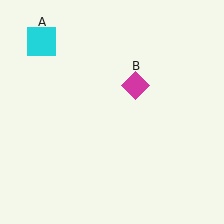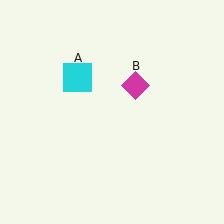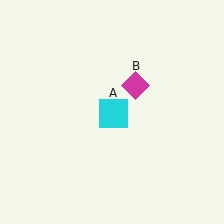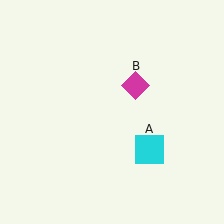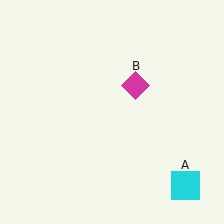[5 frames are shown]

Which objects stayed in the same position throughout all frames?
Magenta diamond (object B) remained stationary.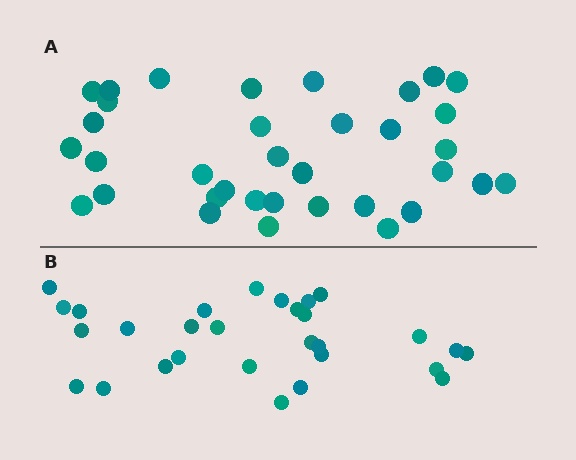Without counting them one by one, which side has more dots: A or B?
Region A (the top region) has more dots.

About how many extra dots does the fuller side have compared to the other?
Region A has about 6 more dots than region B.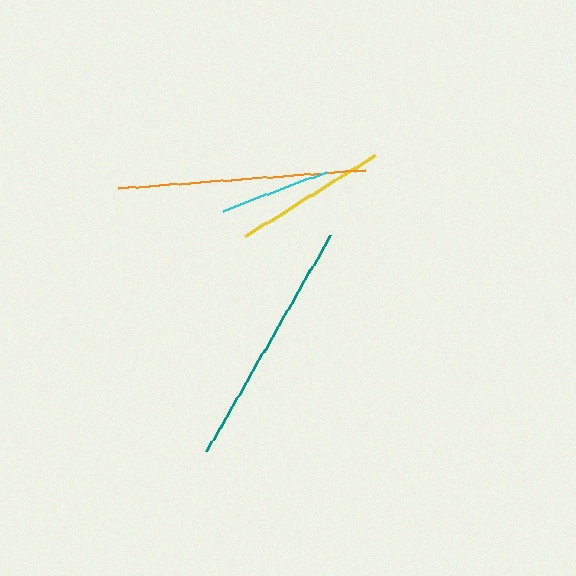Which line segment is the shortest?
The cyan line is the shortest at approximately 110 pixels.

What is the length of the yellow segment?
The yellow segment is approximately 153 pixels long.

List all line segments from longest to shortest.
From longest to shortest: teal, orange, yellow, cyan.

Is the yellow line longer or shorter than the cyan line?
The yellow line is longer than the cyan line.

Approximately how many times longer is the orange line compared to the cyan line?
The orange line is approximately 2.3 times the length of the cyan line.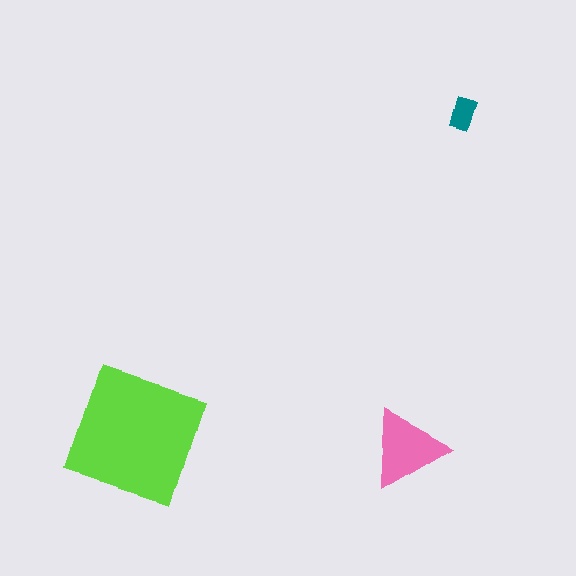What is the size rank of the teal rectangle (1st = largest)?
3rd.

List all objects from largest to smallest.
The lime square, the pink triangle, the teal rectangle.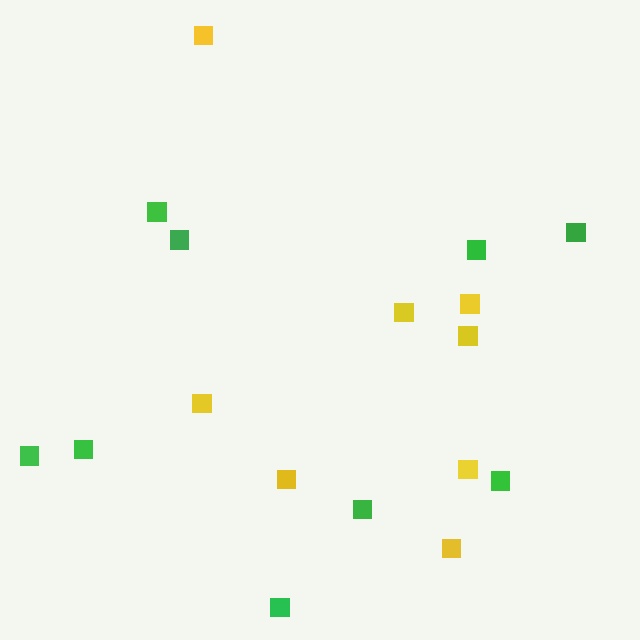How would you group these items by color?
There are 2 groups: one group of yellow squares (8) and one group of green squares (9).